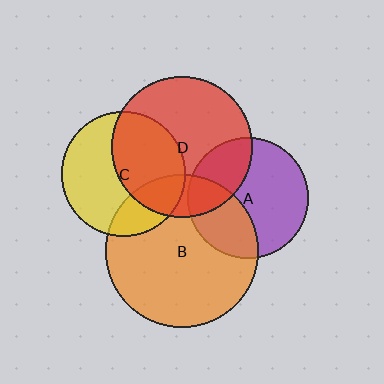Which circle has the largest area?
Circle B (orange).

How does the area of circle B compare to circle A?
Approximately 1.6 times.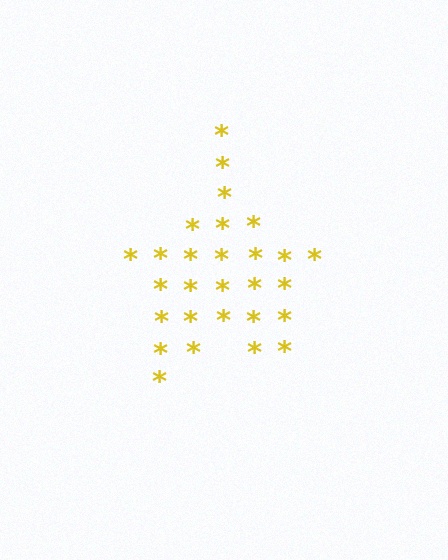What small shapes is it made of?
It is made of small asterisks.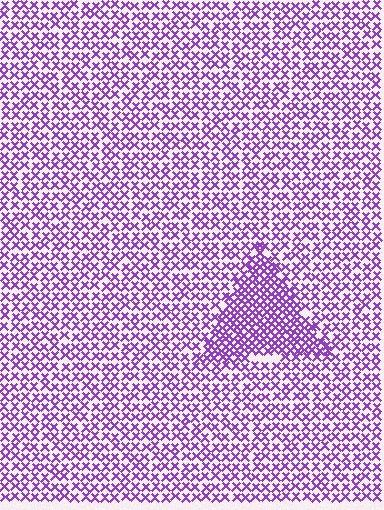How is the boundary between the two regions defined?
The boundary is defined by a change in element density (approximately 1.8x ratio). All elements are the same color, size, and shape.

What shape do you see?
I see a triangle.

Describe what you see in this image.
The image contains small purple elements arranged at two different densities. A triangle-shaped region is visible where the elements are more densely packed than the surrounding area.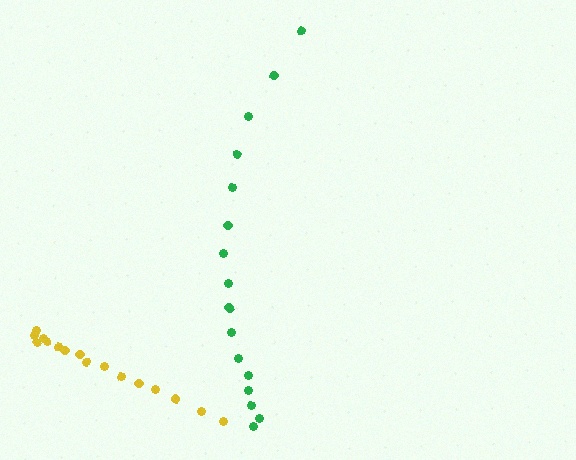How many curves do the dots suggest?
There are 2 distinct paths.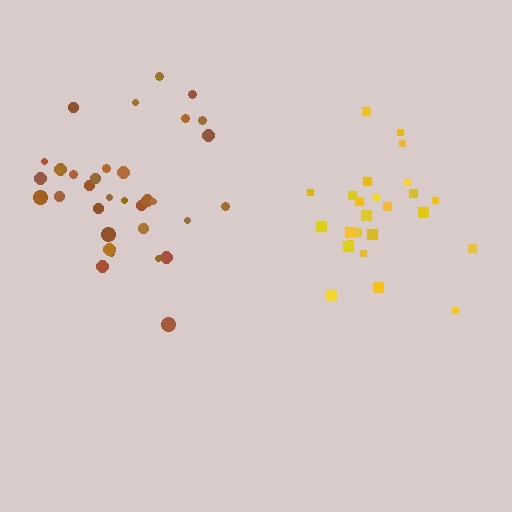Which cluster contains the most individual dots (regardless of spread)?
Brown (33).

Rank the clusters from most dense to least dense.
yellow, brown.